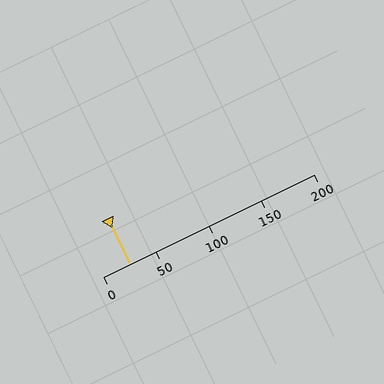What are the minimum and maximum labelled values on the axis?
The axis runs from 0 to 200.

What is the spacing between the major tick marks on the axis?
The major ticks are spaced 50 apart.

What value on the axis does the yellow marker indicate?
The marker indicates approximately 25.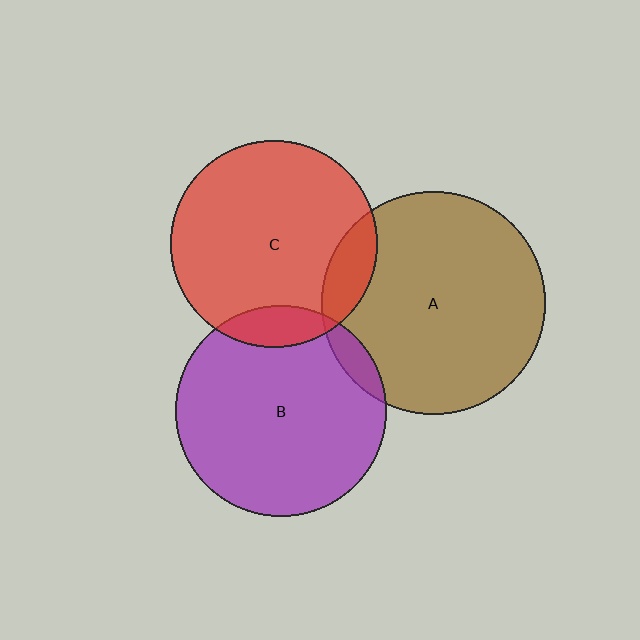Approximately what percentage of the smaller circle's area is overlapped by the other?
Approximately 5%.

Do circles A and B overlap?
Yes.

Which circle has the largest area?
Circle A (brown).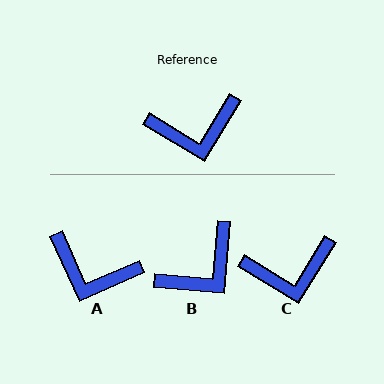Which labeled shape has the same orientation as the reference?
C.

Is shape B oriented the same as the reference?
No, it is off by about 26 degrees.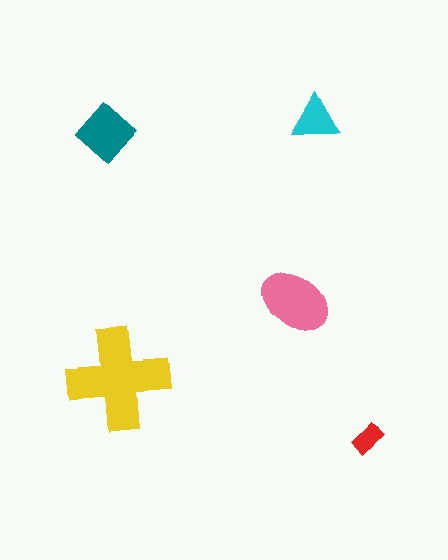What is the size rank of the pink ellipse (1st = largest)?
2nd.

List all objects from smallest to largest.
The red rectangle, the cyan triangle, the teal diamond, the pink ellipse, the yellow cross.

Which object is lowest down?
The red rectangle is bottommost.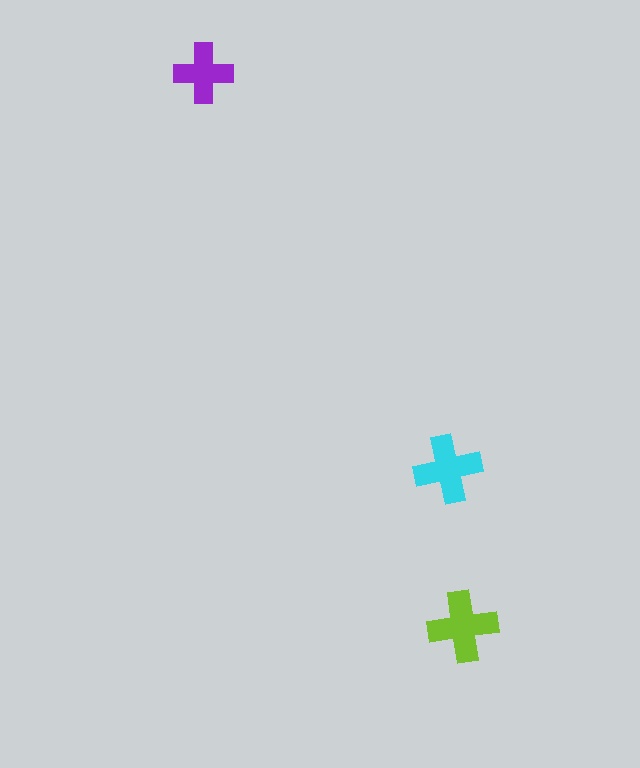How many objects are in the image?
There are 3 objects in the image.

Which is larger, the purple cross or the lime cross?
The lime one.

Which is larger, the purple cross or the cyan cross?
The cyan one.